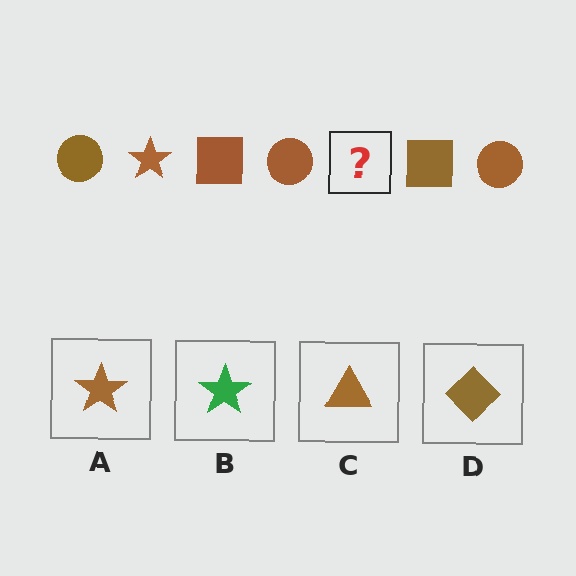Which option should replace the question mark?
Option A.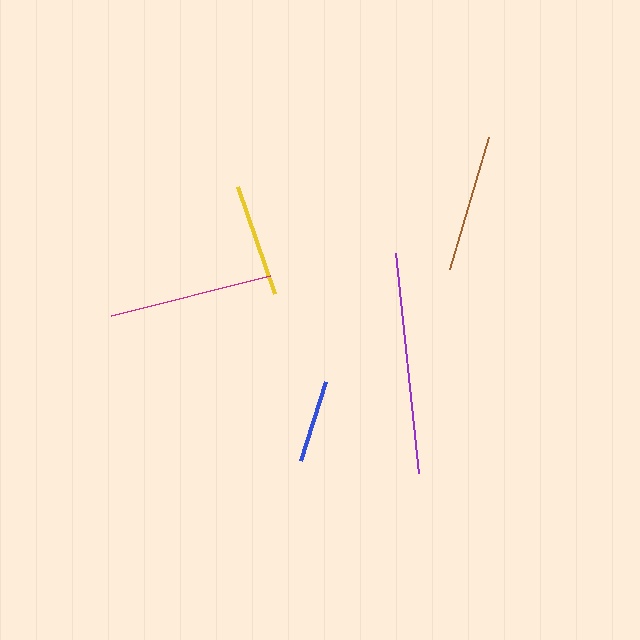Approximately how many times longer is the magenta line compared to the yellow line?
The magenta line is approximately 1.5 times the length of the yellow line.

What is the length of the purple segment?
The purple segment is approximately 221 pixels long.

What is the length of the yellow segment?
The yellow segment is approximately 113 pixels long.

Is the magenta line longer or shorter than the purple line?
The purple line is longer than the magenta line.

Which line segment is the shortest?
The blue line is the shortest at approximately 82 pixels.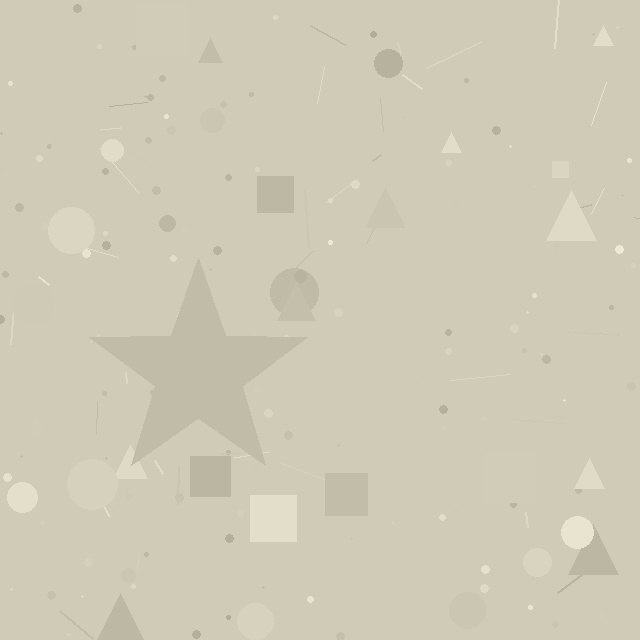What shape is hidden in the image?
A star is hidden in the image.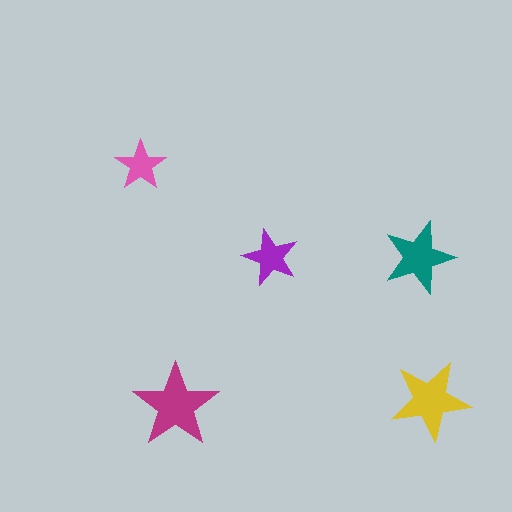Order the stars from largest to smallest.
the magenta one, the yellow one, the teal one, the purple one, the pink one.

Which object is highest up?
The pink star is topmost.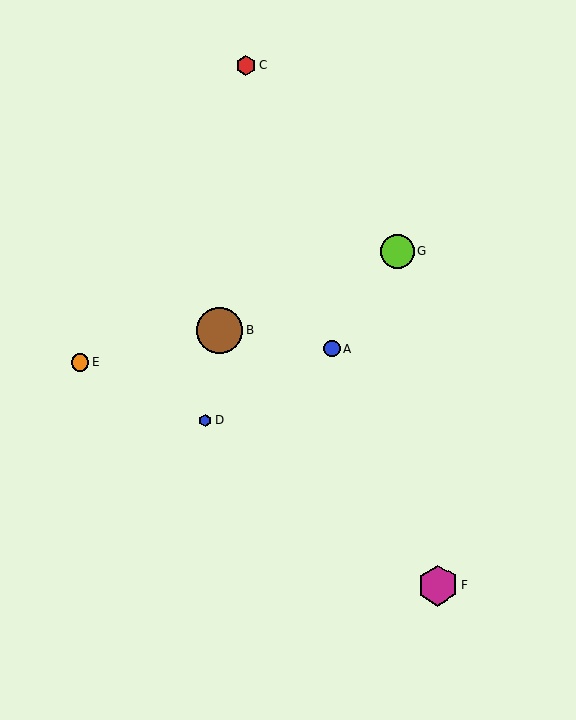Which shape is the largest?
The brown circle (labeled B) is the largest.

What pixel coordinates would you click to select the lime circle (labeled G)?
Click at (397, 251) to select the lime circle G.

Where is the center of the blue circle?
The center of the blue circle is at (332, 349).